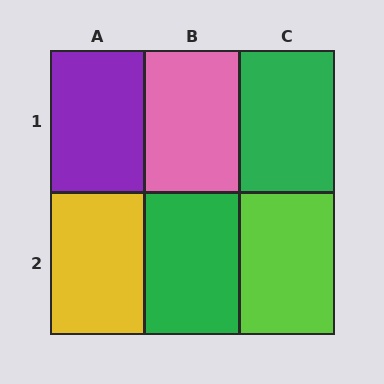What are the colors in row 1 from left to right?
Purple, pink, green.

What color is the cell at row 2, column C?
Lime.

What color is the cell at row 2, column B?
Green.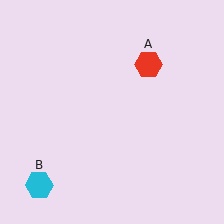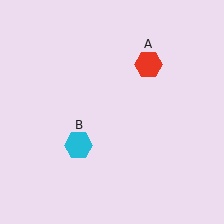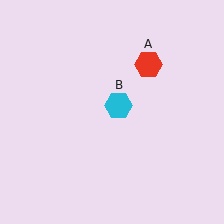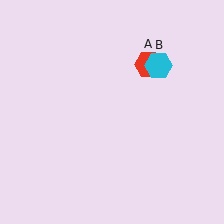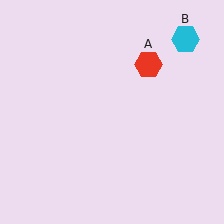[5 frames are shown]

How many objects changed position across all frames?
1 object changed position: cyan hexagon (object B).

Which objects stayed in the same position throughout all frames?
Red hexagon (object A) remained stationary.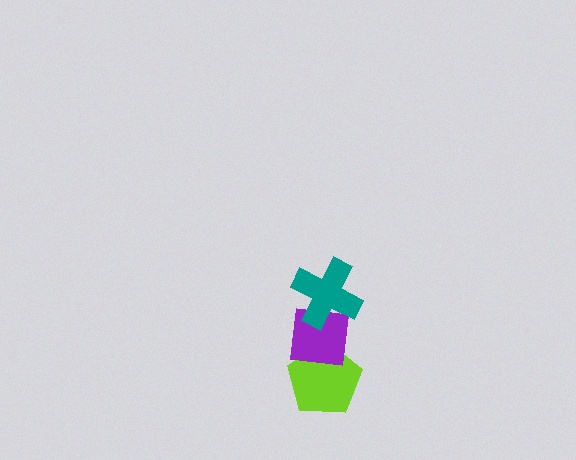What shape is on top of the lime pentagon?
The purple square is on top of the lime pentagon.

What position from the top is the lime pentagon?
The lime pentagon is 3rd from the top.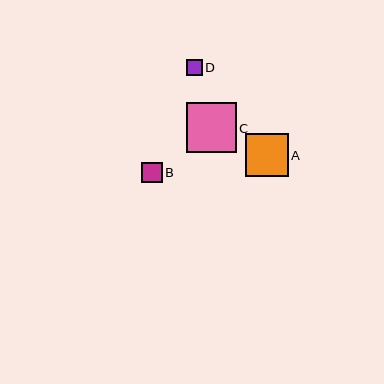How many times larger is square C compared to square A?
Square C is approximately 1.2 times the size of square A.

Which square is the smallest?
Square D is the smallest with a size of approximately 16 pixels.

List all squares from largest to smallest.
From largest to smallest: C, A, B, D.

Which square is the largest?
Square C is the largest with a size of approximately 50 pixels.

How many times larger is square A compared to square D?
Square A is approximately 2.7 times the size of square D.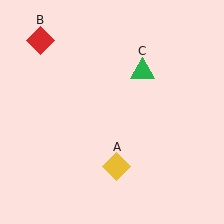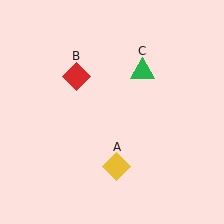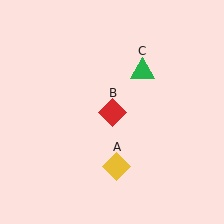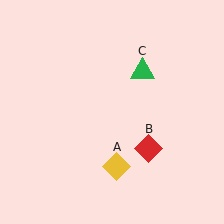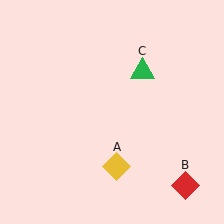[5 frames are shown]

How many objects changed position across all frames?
1 object changed position: red diamond (object B).